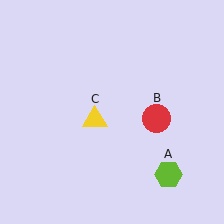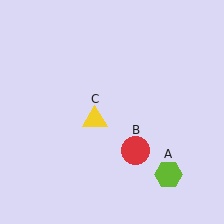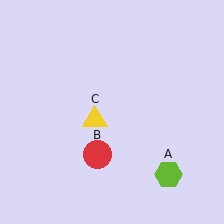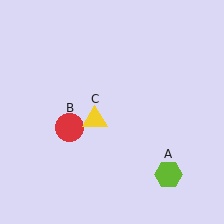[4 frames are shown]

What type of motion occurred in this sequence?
The red circle (object B) rotated clockwise around the center of the scene.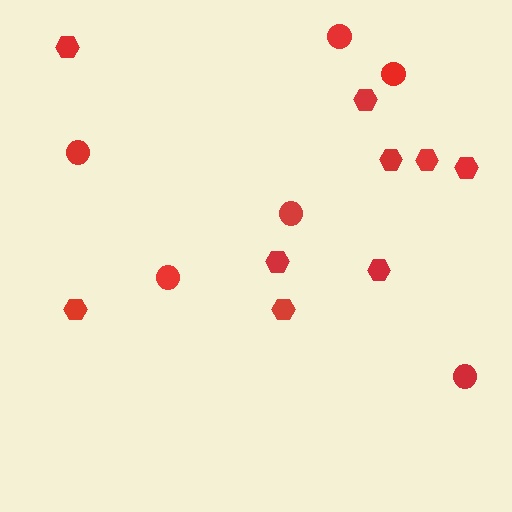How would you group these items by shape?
There are 2 groups: one group of circles (6) and one group of hexagons (9).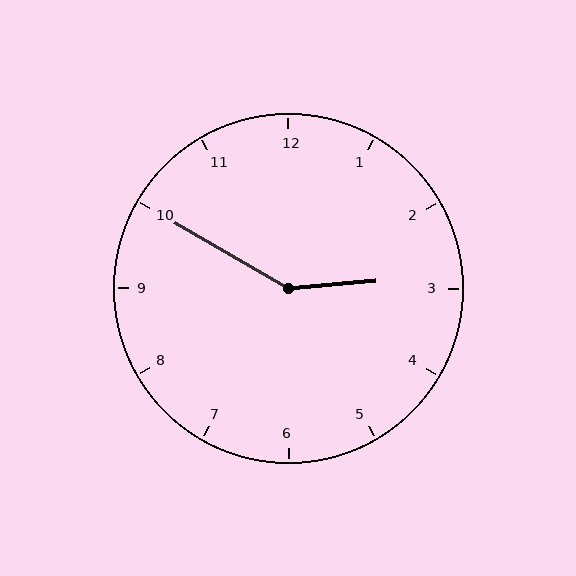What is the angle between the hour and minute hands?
Approximately 145 degrees.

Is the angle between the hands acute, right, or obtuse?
It is obtuse.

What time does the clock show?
2:50.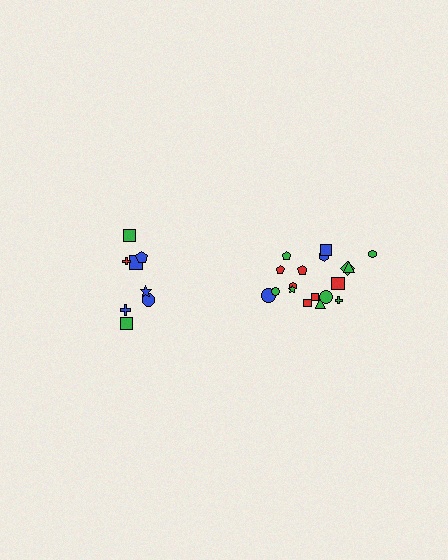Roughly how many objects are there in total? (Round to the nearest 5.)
Roughly 25 objects in total.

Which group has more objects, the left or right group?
The right group.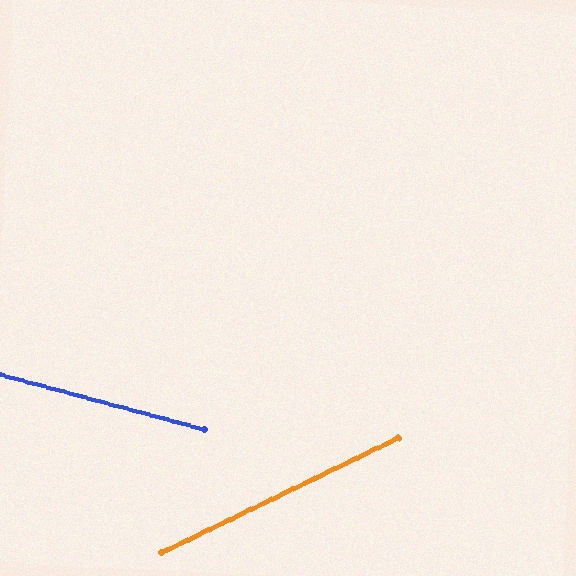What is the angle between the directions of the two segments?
Approximately 41 degrees.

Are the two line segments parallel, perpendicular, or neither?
Neither parallel nor perpendicular — they differ by about 41°.